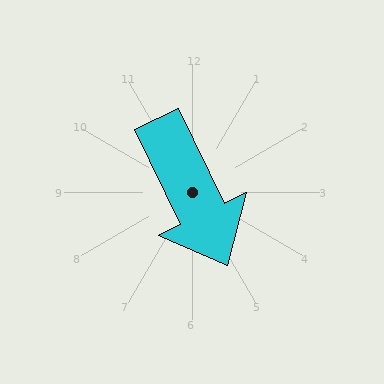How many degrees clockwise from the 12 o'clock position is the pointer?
Approximately 154 degrees.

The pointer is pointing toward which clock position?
Roughly 5 o'clock.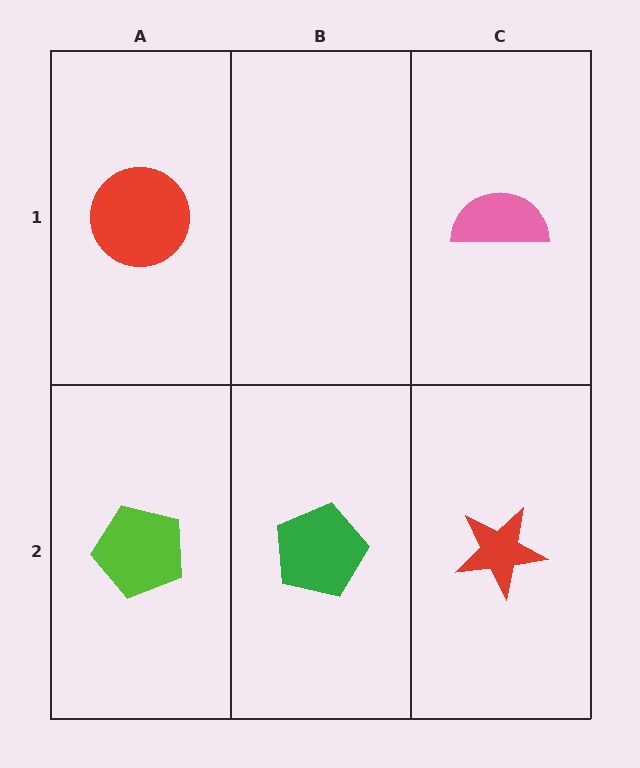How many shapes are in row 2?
3 shapes.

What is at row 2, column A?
A lime pentagon.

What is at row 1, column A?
A red circle.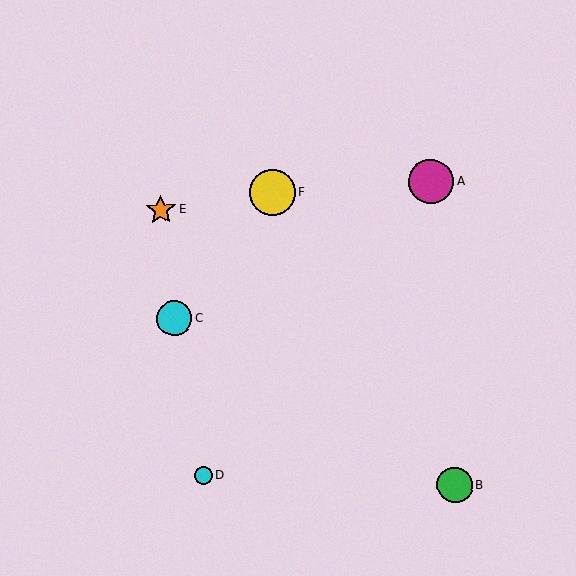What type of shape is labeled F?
Shape F is a yellow circle.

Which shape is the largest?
The yellow circle (labeled F) is the largest.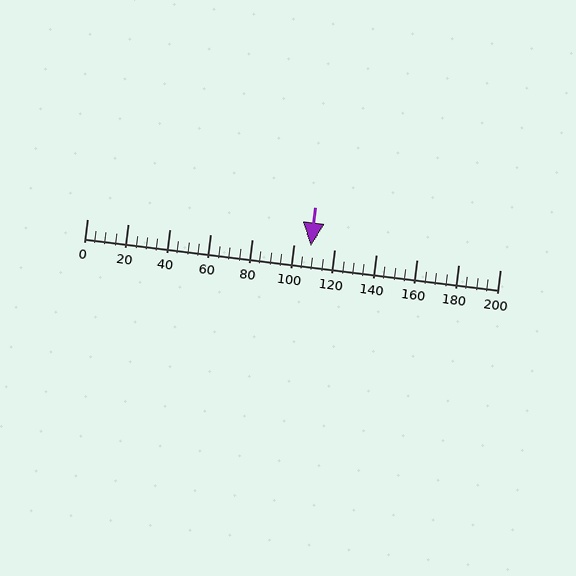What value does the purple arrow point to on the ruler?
The purple arrow points to approximately 109.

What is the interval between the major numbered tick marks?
The major tick marks are spaced 20 units apart.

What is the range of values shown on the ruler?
The ruler shows values from 0 to 200.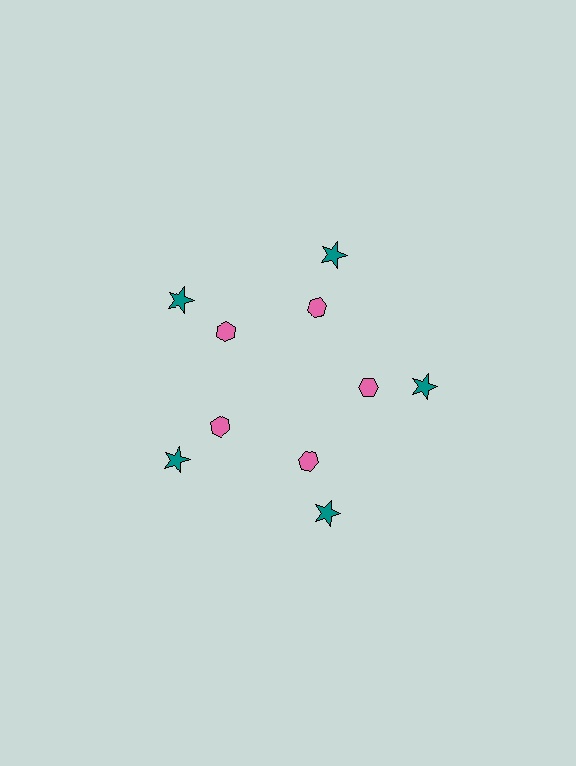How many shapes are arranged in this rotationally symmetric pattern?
There are 10 shapes, arranged in 5 groups of 2.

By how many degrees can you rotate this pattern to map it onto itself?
The pattern maps onto itself every 72 degrees of rotation.